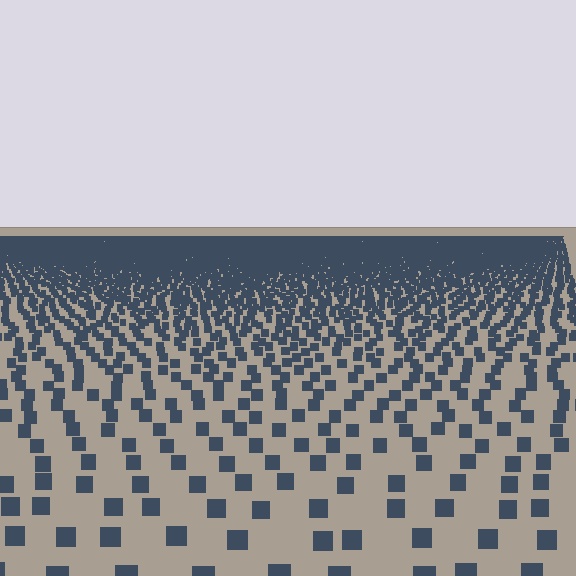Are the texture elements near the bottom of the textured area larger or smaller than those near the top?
Larger. Near the bottom, elements are closer to the viewer and appear at a bigger on-screen size.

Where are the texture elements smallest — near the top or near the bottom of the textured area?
Near the top.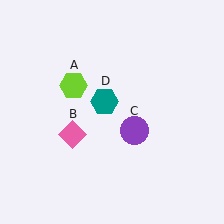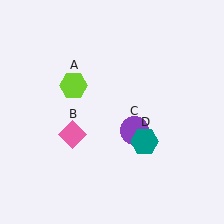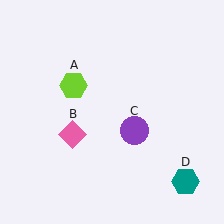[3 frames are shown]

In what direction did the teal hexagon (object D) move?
The teal hexagon (object D) moved down and to the right.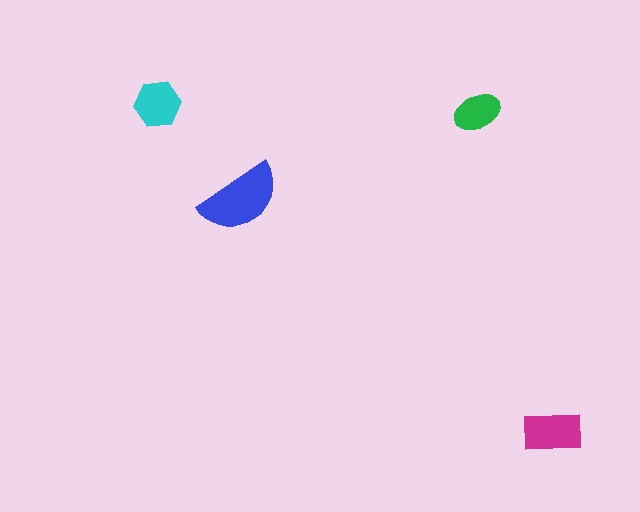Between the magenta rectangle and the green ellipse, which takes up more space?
The magenta rectangle.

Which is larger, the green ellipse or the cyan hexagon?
The cyan hexagon.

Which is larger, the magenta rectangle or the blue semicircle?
The blue semicircle.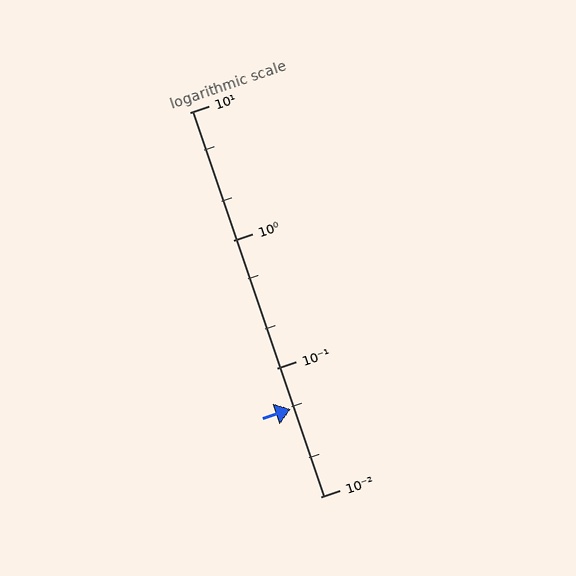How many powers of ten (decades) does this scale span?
The scale spans 3 decades, from 0.01 to 10.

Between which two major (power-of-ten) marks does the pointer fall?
The pointer is between 0.01 and 0.1.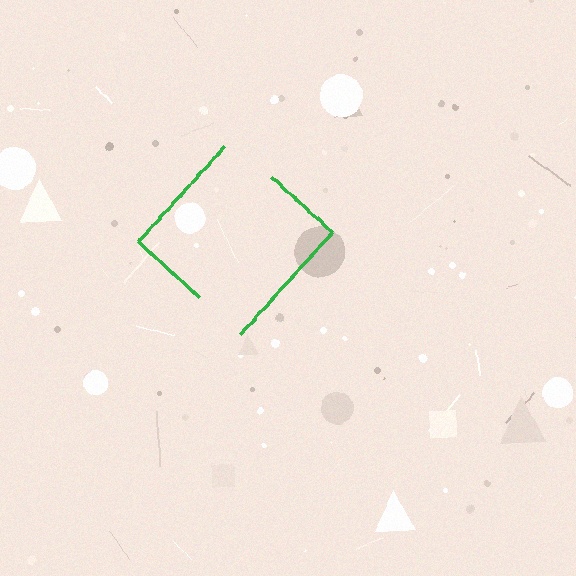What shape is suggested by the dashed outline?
The dashed outline suggests a diamond.